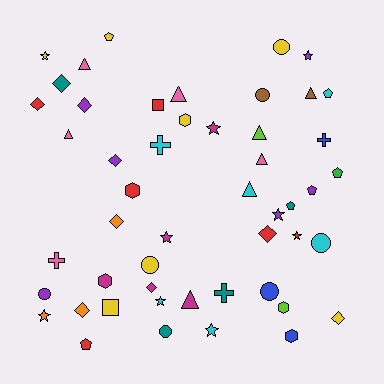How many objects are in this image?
There are 50 objects.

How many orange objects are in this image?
There are 3 orange objects.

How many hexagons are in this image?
There are 5 hexagons.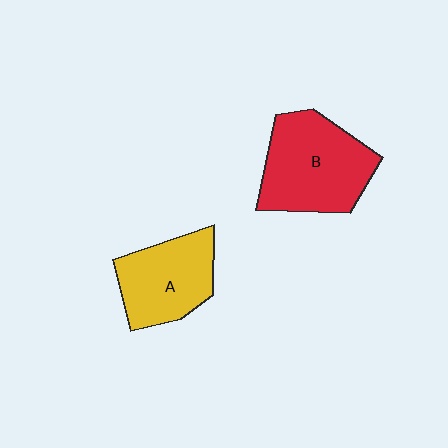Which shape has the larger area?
Shape B (red).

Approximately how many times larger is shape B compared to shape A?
Approximately 1.3 times.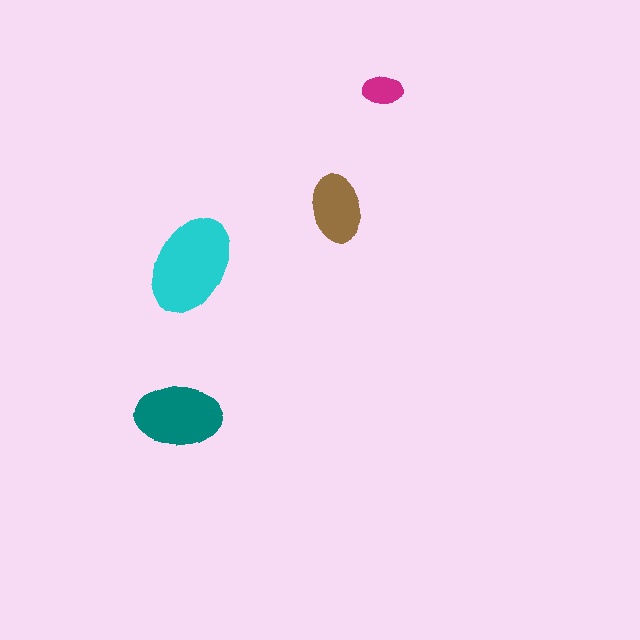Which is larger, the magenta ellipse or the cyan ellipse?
The cyan one.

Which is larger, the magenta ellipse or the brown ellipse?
The brown one.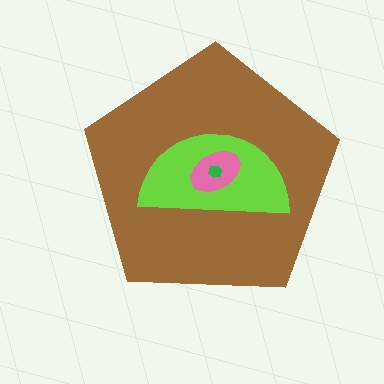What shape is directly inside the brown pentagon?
The lime semicircle.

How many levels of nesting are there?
4.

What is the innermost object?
The green hexagon.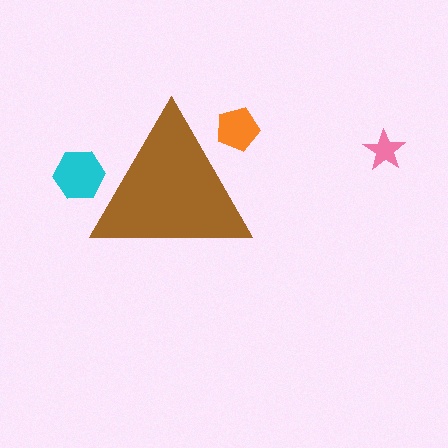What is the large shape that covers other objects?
A brown triangle.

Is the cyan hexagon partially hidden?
Yes, the cyan hexagon is partially hidden behind the brown triangle.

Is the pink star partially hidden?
No, the pink star is fully visible.